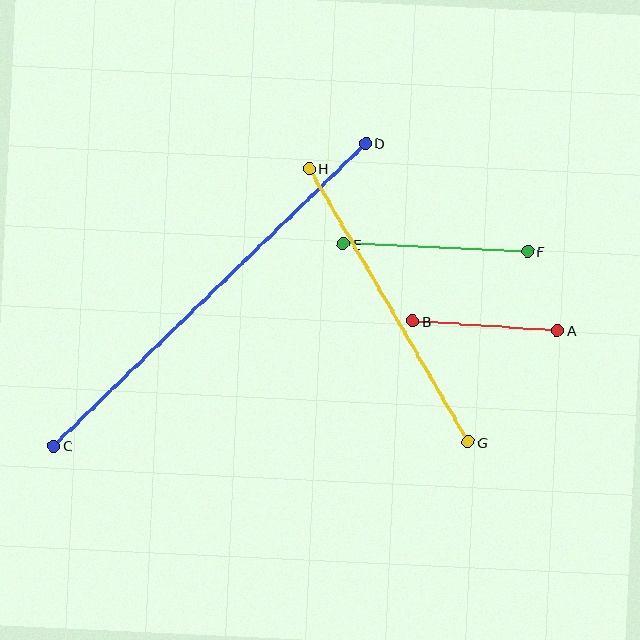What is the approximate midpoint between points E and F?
The midpoint is at approximately (436, 248) pixels.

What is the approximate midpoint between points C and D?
The midpoint is at approximately (210, 295) pixels.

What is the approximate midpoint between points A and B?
The midpoint is at approximately (485, 326) pixels.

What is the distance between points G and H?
The distance is approximately 316 pixels.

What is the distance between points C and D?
The distance is approximately 435 pixels.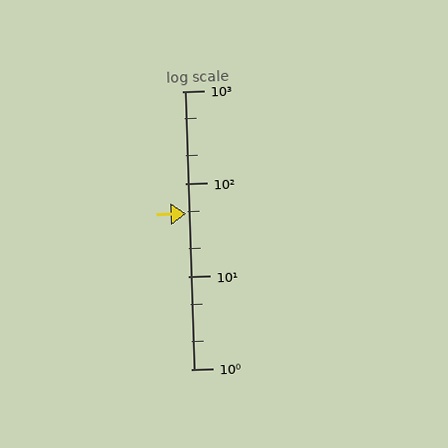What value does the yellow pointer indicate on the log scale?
The pointer indicates approximately 48.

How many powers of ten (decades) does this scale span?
The scale spans 3 decades, from 1 to 1000.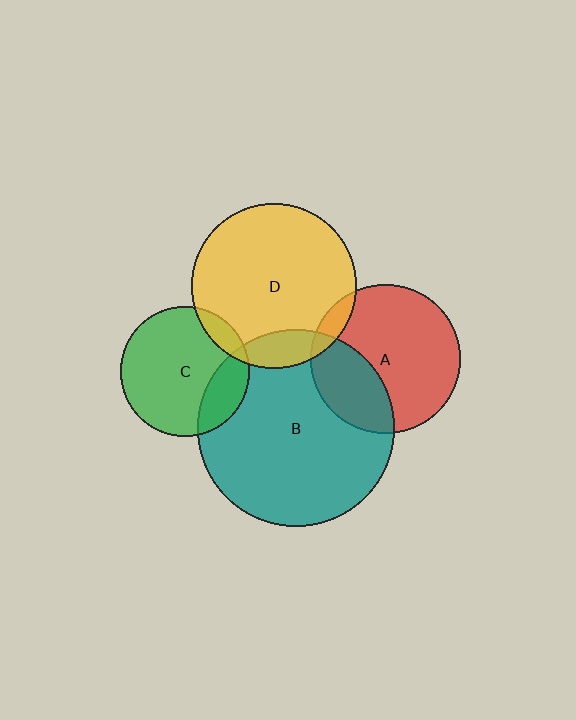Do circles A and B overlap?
Yes.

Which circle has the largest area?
Circle B (teal).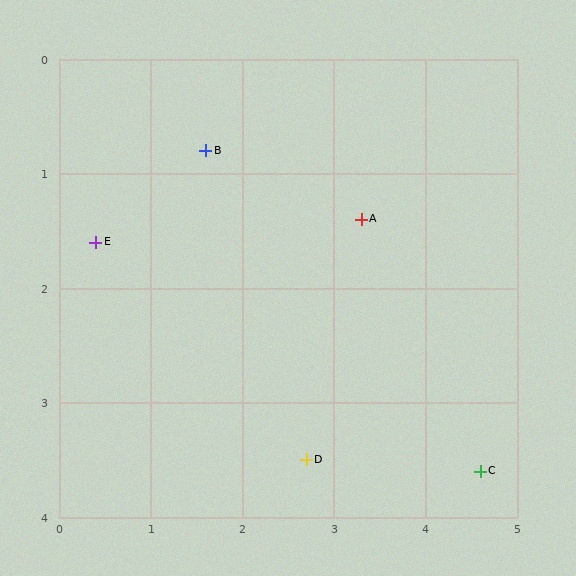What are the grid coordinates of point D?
Point D is at approximately (2.7, 3.5).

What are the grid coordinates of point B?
Point B is at approximately (1.6, 0.8).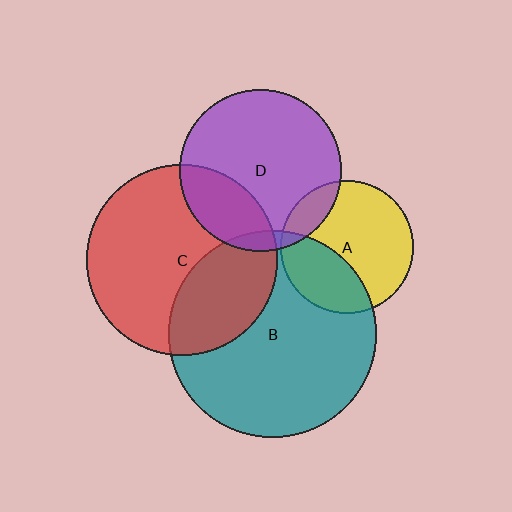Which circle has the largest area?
Circle B (teal).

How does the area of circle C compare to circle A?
Approximately 2.1 times.